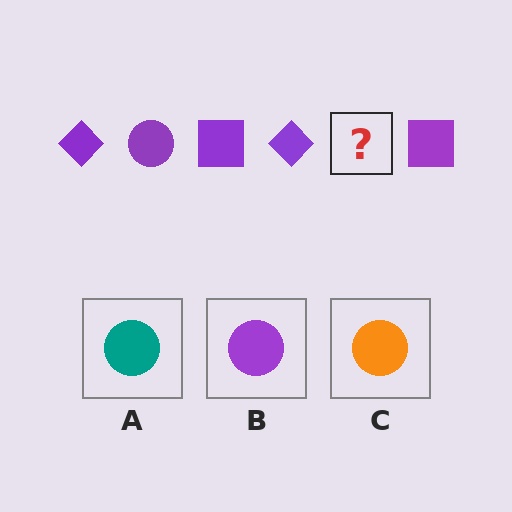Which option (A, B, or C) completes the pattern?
B.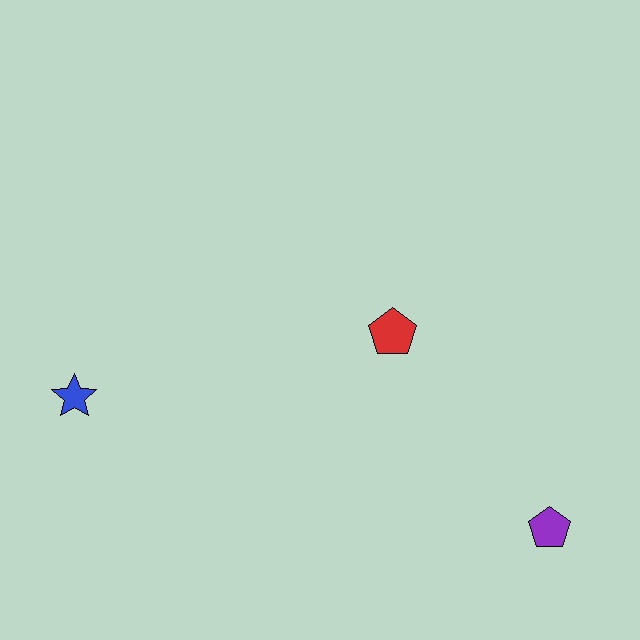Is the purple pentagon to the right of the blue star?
Yes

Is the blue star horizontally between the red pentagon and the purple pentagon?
No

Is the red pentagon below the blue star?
No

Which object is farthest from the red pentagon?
The blue star is farthest from the red pentagon.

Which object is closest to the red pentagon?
The purple pentagon is closest to the red pentagon.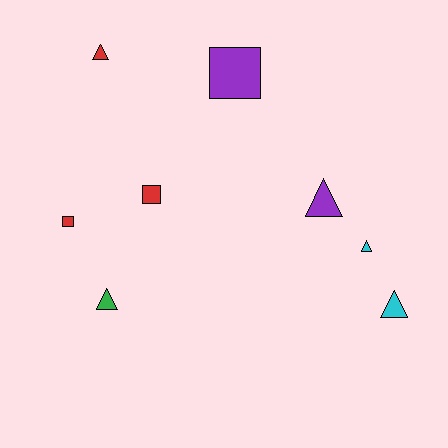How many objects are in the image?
There are 8 objects.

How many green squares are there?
There are no green squares.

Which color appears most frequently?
Red, with 3 objects.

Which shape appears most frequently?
Triangle, with 5 objects.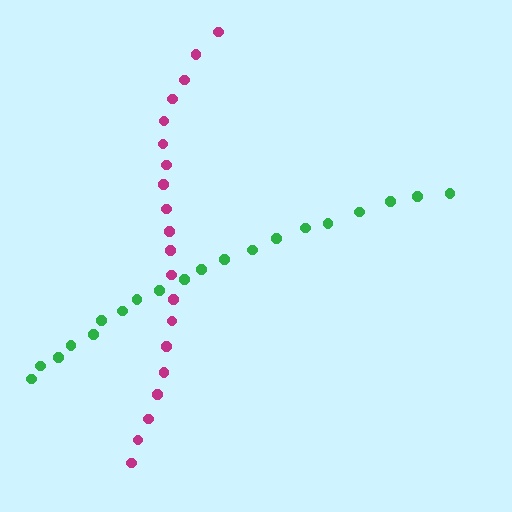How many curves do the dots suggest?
There are 2 distinct paths.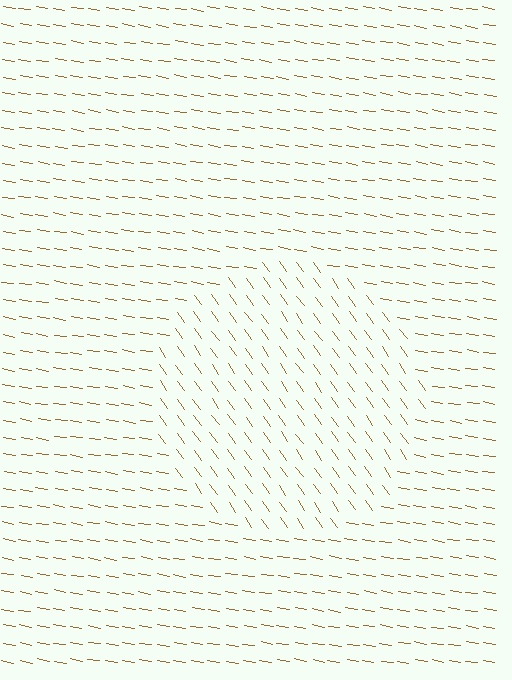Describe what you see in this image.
The image is filled with small brown line segments. A circle region in the image has lines oriented differently from the surrounding lines, creating a visible texture boundary.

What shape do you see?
I see a circle.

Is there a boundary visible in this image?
Yes, there is a texture boundary formed by a change in line orientation.